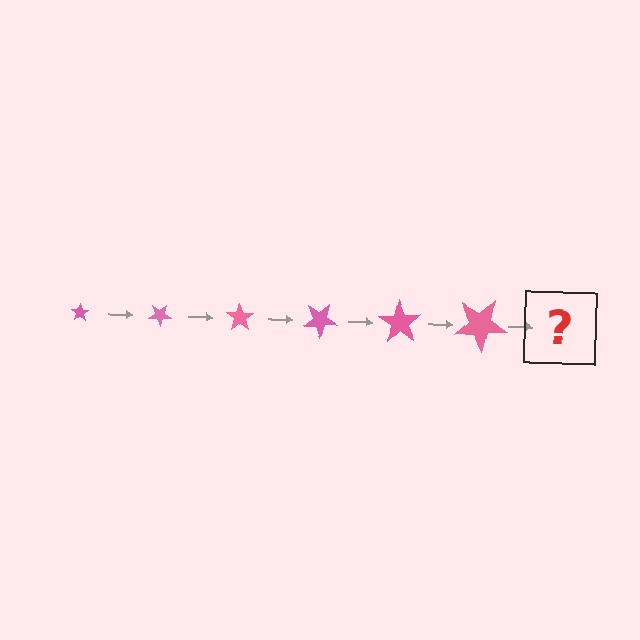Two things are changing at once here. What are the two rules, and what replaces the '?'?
The two rules are that the star grows larger each step and it rotates 35 degrees each step. The '?' should be a star, larger than the previous one and rotated 210 degrees from the start.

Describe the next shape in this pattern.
It should be a star, larger than the previous one and rotated 210 degrees from the start.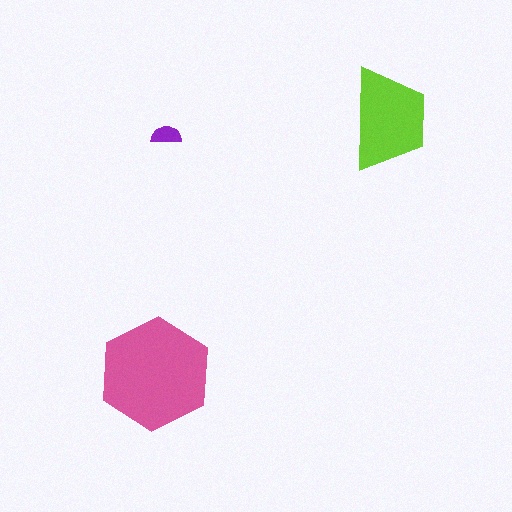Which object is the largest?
The pink hexagon.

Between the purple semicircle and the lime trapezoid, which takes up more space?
The lime trapezoid.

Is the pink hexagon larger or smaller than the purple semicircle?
Larger.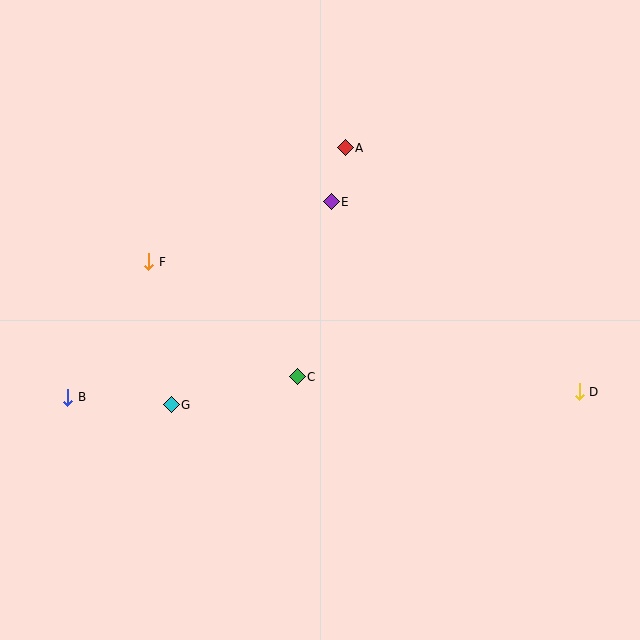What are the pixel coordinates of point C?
Point C is at (297, 377).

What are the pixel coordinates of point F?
Point F is at (149, 262).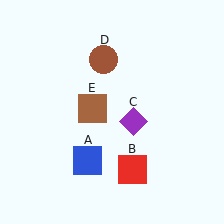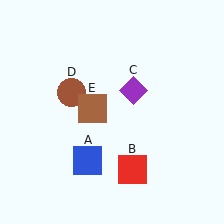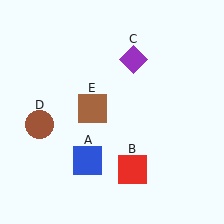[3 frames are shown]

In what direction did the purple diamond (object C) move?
The purple diamond (object C) moved up.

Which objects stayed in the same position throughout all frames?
Blue square (object A) and red square (object B) and brown square (object E) remained stationary.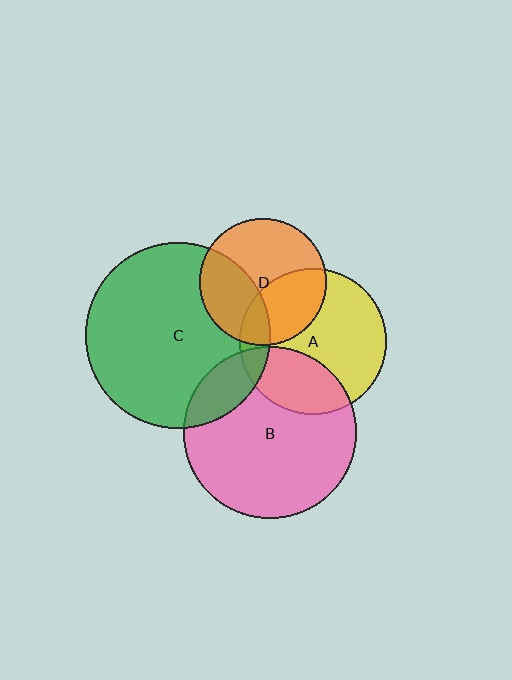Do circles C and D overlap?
Yes.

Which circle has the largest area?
Circle C (green).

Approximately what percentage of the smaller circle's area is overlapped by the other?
Approximately 35%.